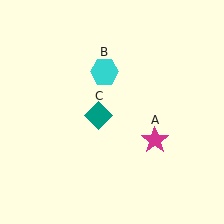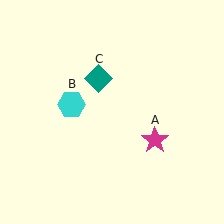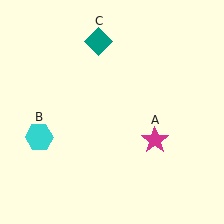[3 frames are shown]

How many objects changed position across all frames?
2 objects changed position: cyan hexagon (object B), teal diamond (object C).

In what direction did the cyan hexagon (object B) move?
The cyan hexagon (object B) moved down and to the left.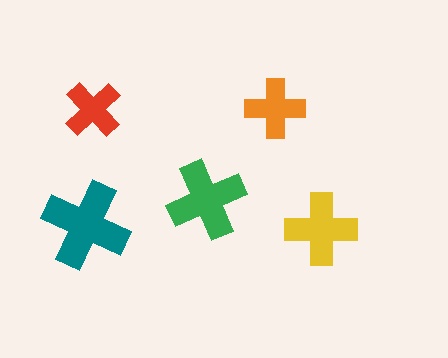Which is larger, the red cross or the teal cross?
The teal one.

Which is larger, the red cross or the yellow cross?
The yellow one.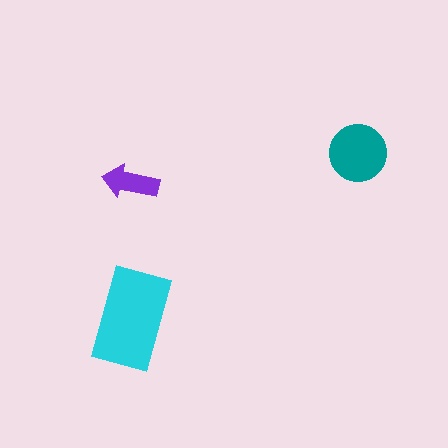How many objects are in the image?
There are 3 objects in the image.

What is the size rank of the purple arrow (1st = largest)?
3rd.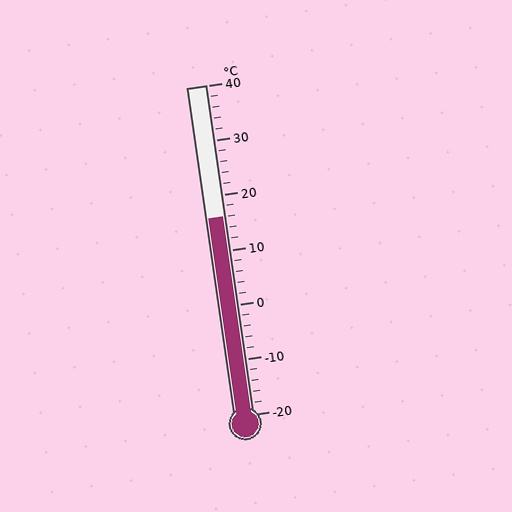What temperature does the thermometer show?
The thermometer shows approximately 16°C.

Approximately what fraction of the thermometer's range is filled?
The thermometer is filled to approximately 60% of its range.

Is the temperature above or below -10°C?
The temperature is above -10°C.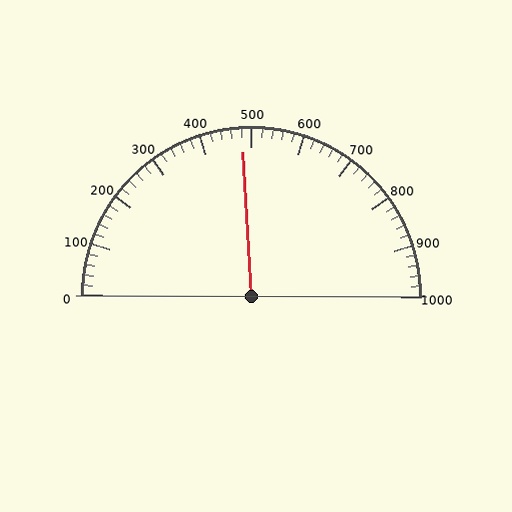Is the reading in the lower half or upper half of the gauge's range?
The reading is in the lower half of the range (0 to 1000).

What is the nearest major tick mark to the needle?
The nearest major tick mark is 500.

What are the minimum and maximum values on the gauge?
The gauge ranges from 0 to 1000.